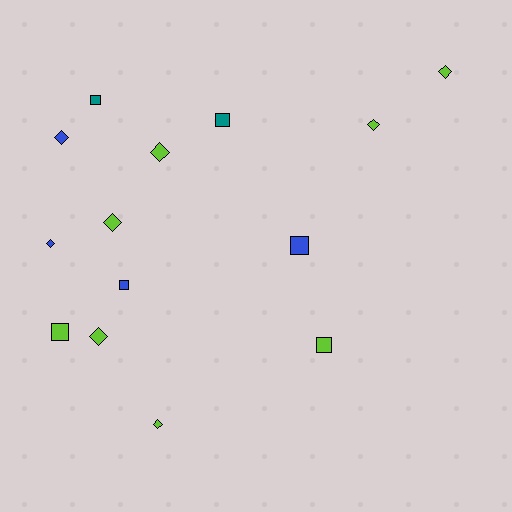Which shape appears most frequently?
Diamond, with 8 objects.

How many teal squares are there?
There are 2 teal squares.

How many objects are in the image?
There are 14 objects.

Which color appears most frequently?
Lime, with 8 objects.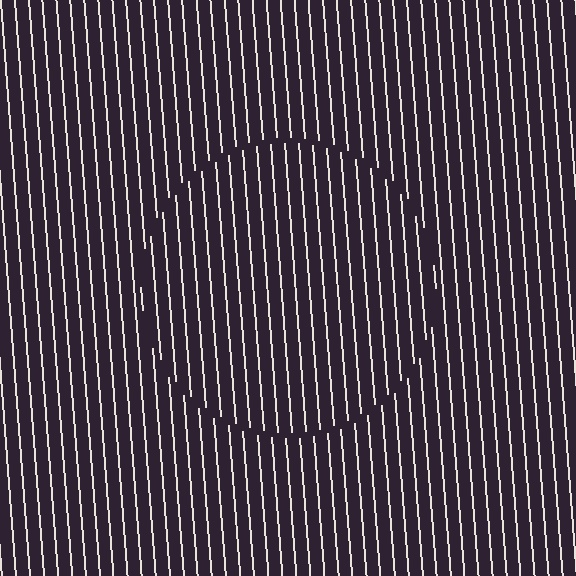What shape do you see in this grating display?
An illusory circle. The interior of the shape contains the same grating, shifted by half a period — the contour is defined by the phase discontinuity where line-ends from the inner and outer gratings abut.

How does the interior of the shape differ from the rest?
The interior of the shape contains the same grating, shifted by half a period — the contour is defined by the phase discontinuity where line-ends from the inner and outer gratings abut.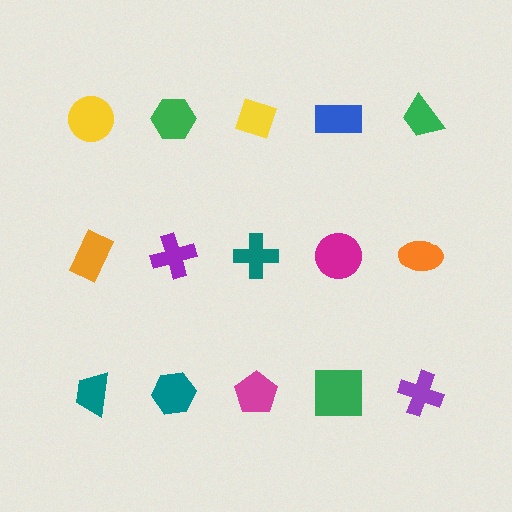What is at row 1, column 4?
A blue rectangle.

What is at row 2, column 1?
An orange rectangle.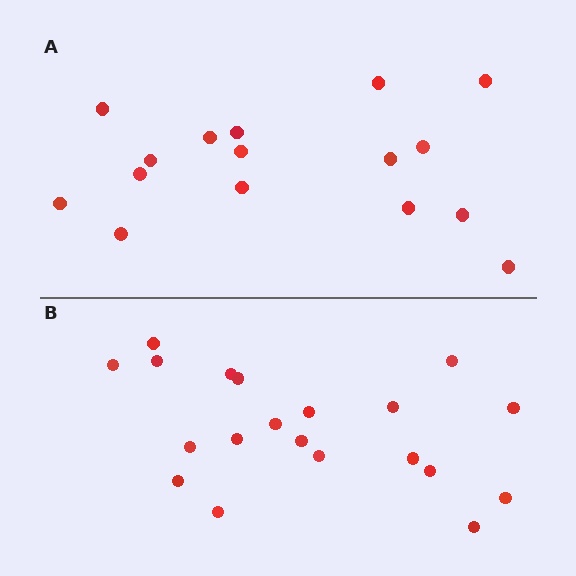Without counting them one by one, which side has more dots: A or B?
Region B (the bottom region) has more dots.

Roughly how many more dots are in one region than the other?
Region B has about 4 more dots than region A.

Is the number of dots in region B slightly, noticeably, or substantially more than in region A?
Region B has noticeably more, but not dramatically so. The ratio is roughly 1.2 to 1.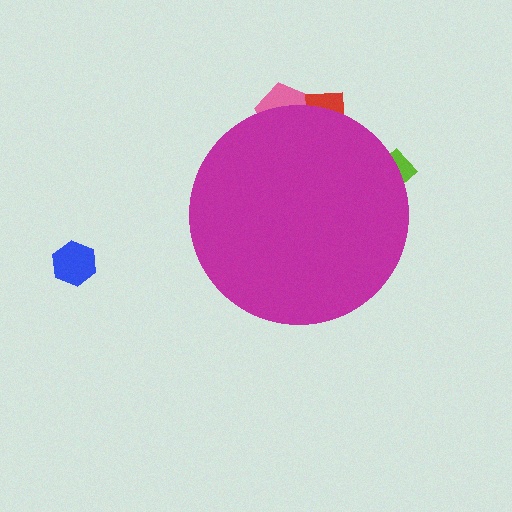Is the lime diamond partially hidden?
Yes, the lime diamond is partially hidden behind the magenta circle.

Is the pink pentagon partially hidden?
Yes, the pink pentagon is partially hidden behind the magenta circle.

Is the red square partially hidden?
Yes, the red square is partially hidden behind the magenta circle.